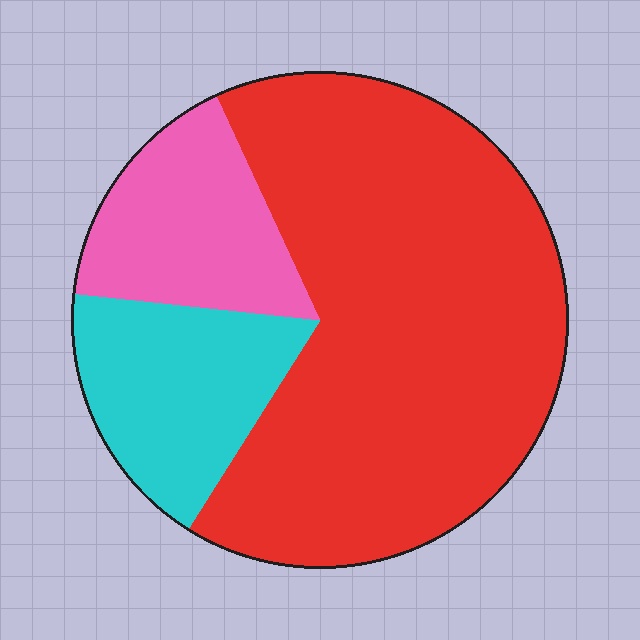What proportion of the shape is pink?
Pink covers about 15% of the shape.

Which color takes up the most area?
Red, at roughly 65%.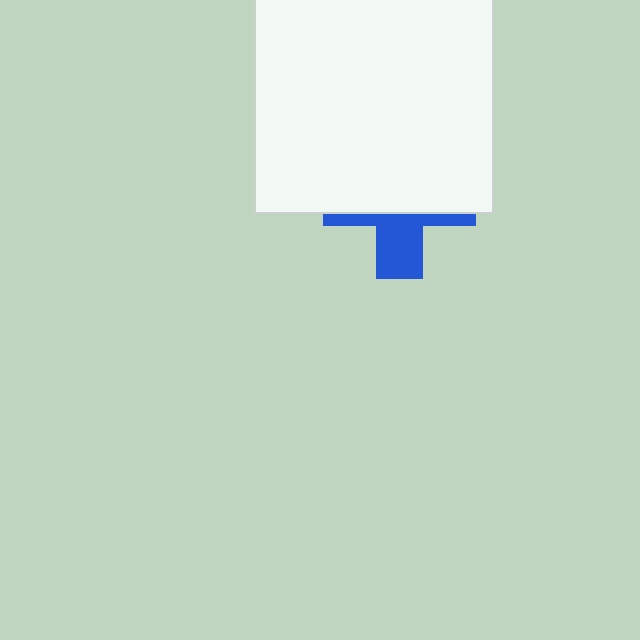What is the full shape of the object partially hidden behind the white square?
The partially hidden object is a blue cross.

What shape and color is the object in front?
The object in front is a white square.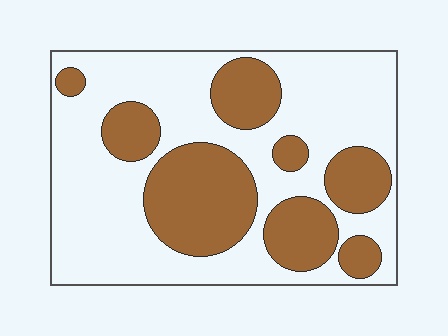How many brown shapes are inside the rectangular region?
8.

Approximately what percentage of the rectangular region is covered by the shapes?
Approximately 35%.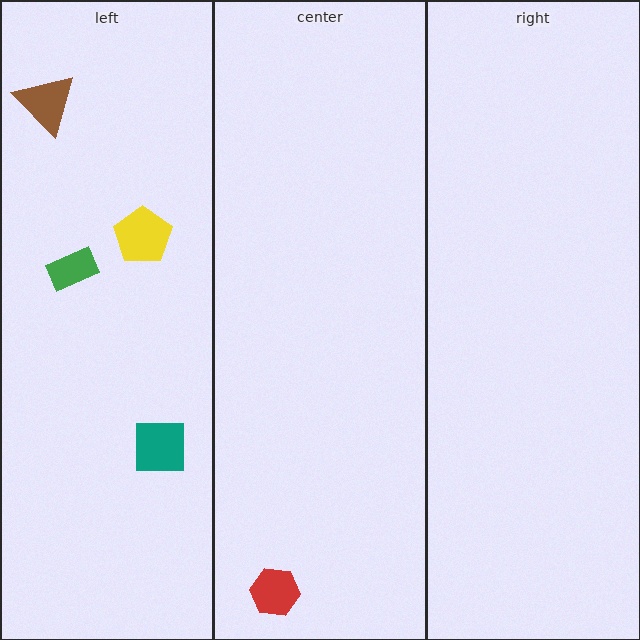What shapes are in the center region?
The red hexagon.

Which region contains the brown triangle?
The left region.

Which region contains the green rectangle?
The left region.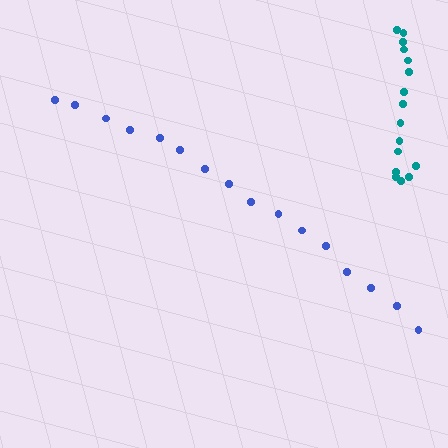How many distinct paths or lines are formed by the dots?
There are 2 distinct paths.